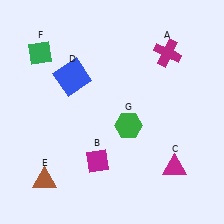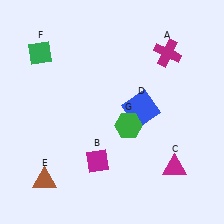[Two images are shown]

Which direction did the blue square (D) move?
The blue square (D) moved right.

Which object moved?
The blue square (D) moved right.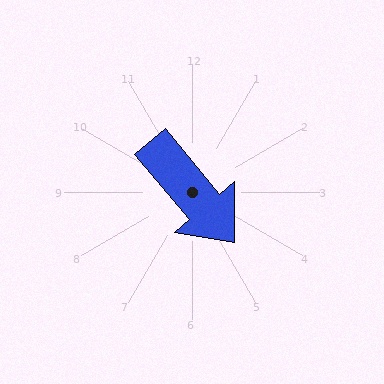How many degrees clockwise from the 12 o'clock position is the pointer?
Approximately 140 degrees.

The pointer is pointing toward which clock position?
Roughly 5 o'clock.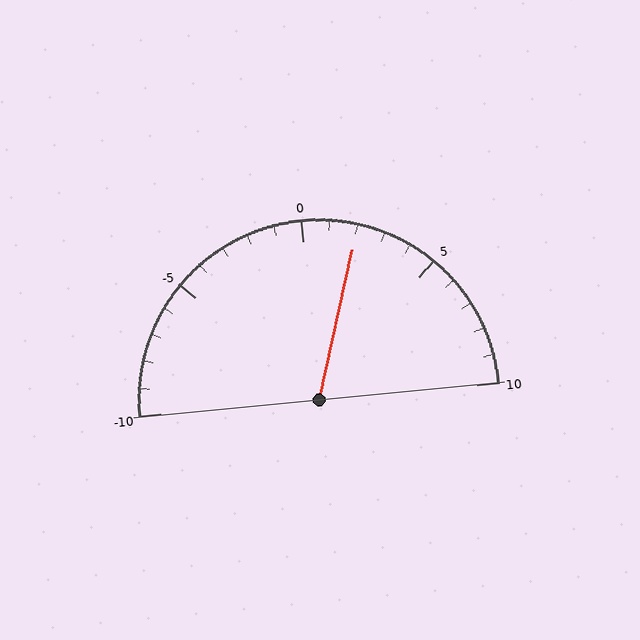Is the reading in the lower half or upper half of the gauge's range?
The reading is in the upper half of the range (-10 to 10).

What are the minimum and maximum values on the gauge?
The gauge ranges from -10 to 10.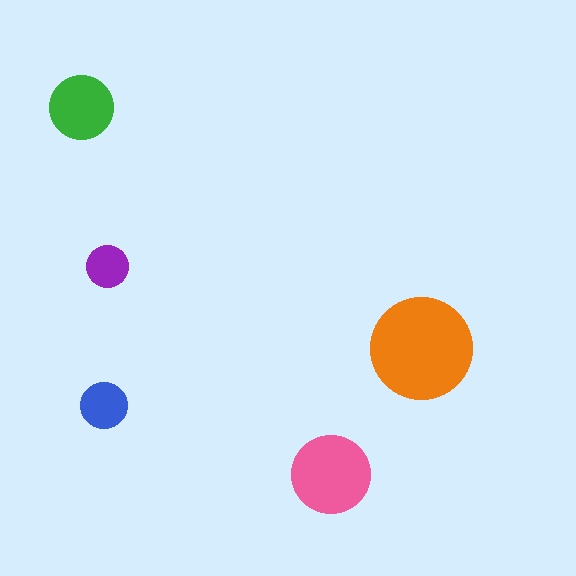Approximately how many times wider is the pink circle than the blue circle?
About 1.5 times wider.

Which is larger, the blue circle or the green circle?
The green one.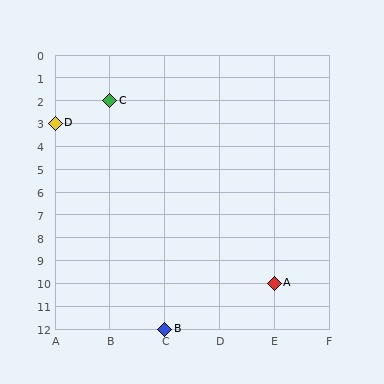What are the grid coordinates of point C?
Point C is at grid coordinates (B, 2).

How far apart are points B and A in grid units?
Points B and A are 2 columns and 2 rows apart (about 2.8 grid units diagonally).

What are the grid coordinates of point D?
Point D is at grid coordinates (A, 3).